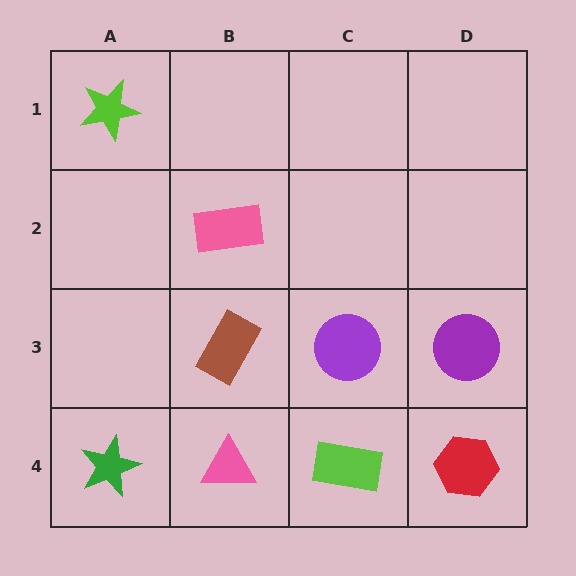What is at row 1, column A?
A lime star.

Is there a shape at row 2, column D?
No, that cell is empty.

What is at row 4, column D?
A red hexagon.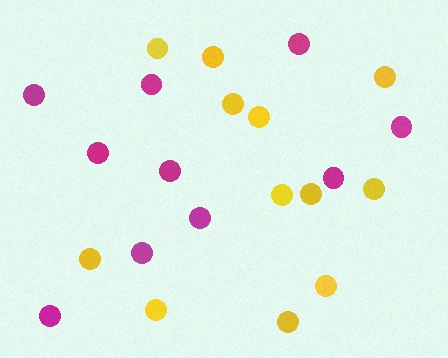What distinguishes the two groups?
There are 2 groups: one group of yellow circles (12) and one group of magenta circles (10).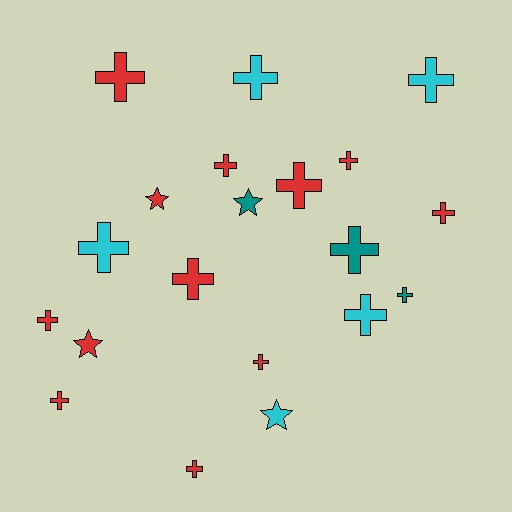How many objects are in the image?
There are 20 objects.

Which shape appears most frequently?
Cross, with 16 objects.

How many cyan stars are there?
There is 1 cyan star.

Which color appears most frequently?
Red, with 12 objects.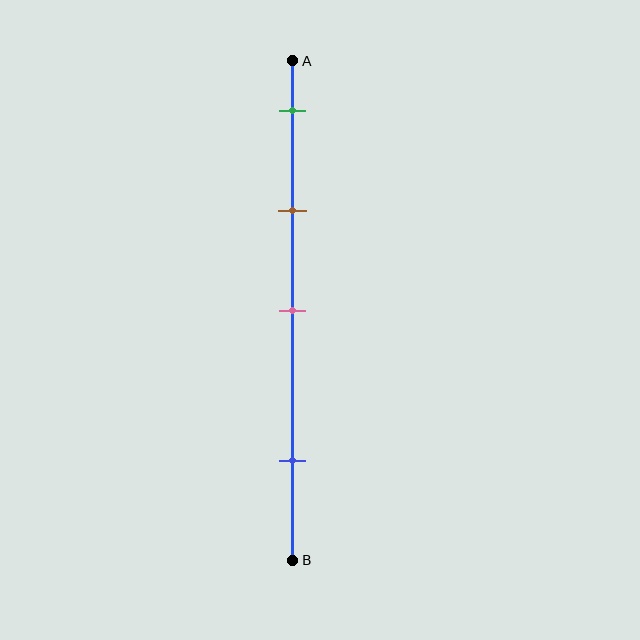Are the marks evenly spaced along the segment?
No, the marks are not evenly spaced.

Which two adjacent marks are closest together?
The green and brown marks are the closest adjacent pair.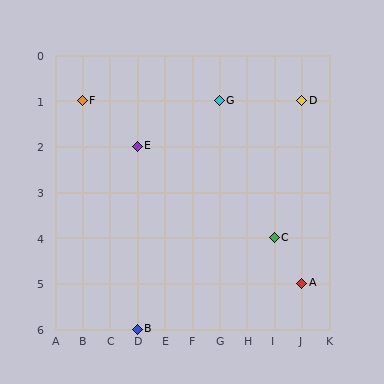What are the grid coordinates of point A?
Point A is at grid coordinates (J, 5).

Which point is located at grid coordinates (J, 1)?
Point D is at (J, 1).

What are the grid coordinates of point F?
Point F is at grid coordinates (B, 1).